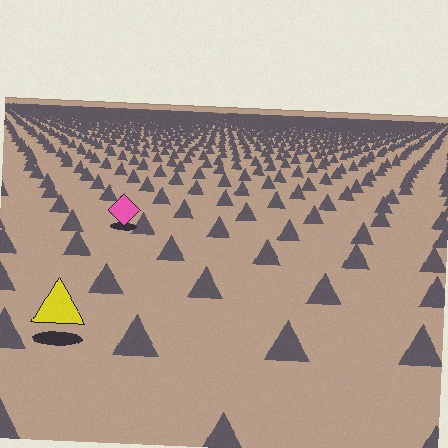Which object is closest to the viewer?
The yellow triangle is closest. The texture marks near it are larger and more spread out.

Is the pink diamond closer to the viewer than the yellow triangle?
No. The yellow triangle is closer — you can tell from the texture gradient: the ground texture is coarser near it.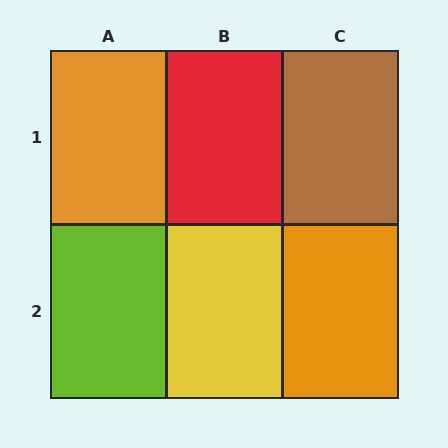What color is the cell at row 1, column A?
Orange.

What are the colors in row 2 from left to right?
Lime, yellow, orange.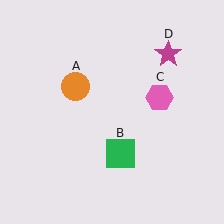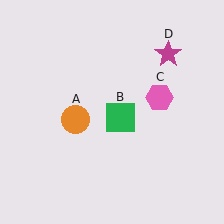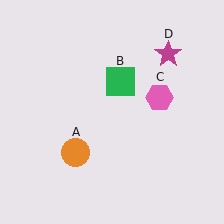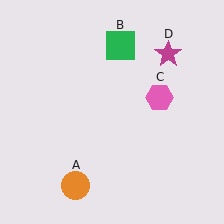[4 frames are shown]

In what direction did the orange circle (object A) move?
The orange circle (object A) moved down.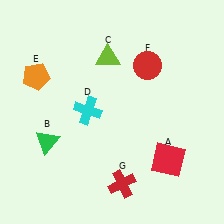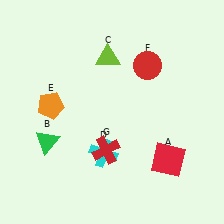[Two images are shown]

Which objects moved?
The objects that moved are: the cyan cross (D), the orange pentagon (E), the red cross (G).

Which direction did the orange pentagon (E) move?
The orange pentagon (E) moved down.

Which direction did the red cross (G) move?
The red cross (G) moved up.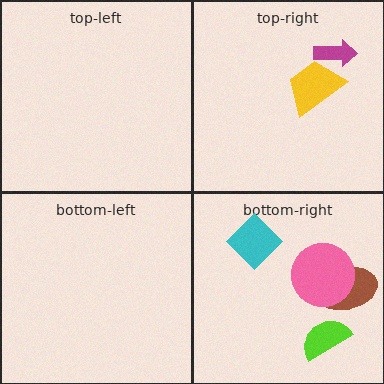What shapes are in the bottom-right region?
The brown ellipse, the pink circle, the cyan diamond, the lime semicircle.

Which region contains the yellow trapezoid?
The top-right region.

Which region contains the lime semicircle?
The bottom-right region.